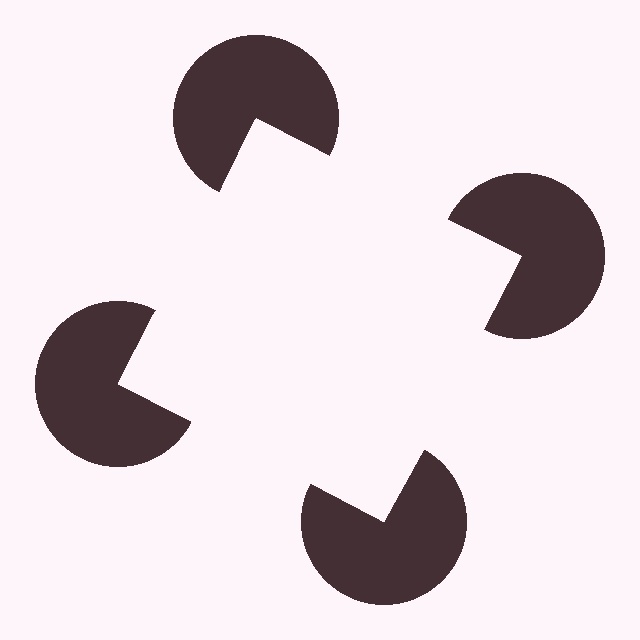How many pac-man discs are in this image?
There are 4 — one at each vertex of the illusory square.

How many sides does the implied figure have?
4 sides.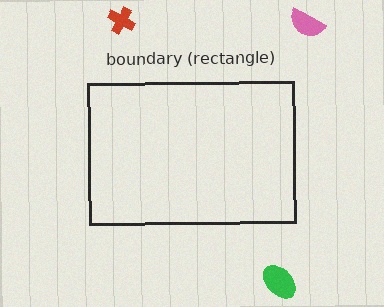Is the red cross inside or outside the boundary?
Outside.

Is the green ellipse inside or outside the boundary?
Outside.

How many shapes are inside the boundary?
0 inside, 3 outside.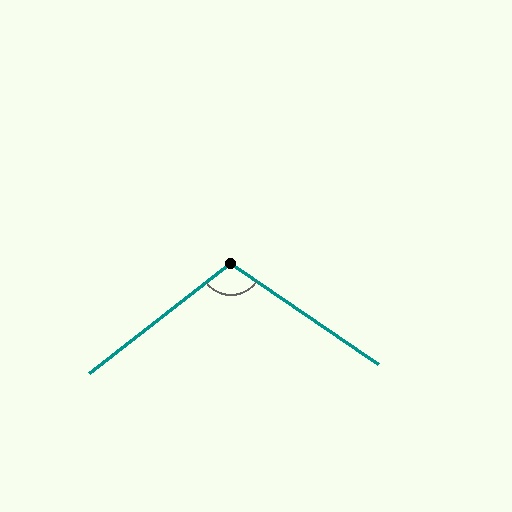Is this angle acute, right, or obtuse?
It is obtuse.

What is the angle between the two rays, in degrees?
Approximately 108 degrees.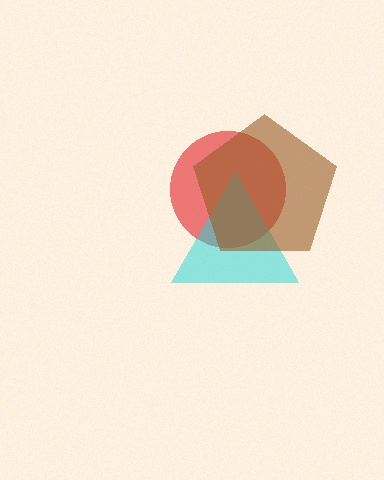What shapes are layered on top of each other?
The layered shapes are: a red circle, a cyan triangle, a brown pentagon.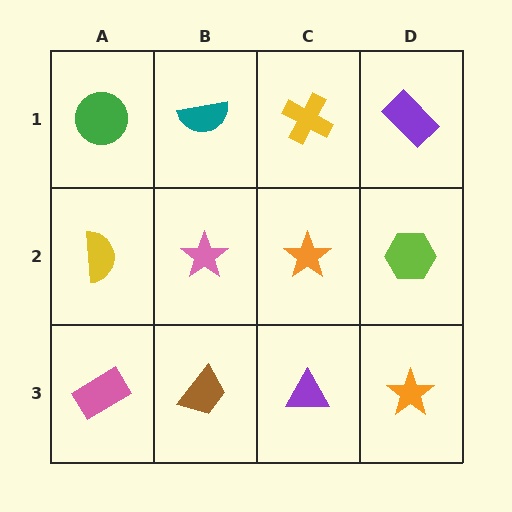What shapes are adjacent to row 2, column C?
A yellow cross (row 1, column C), a purple triangle (row 3, column C), a pink star (row 2, column B), a lime hexagon (row 2, column D).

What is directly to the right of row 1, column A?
A teal semicircle.